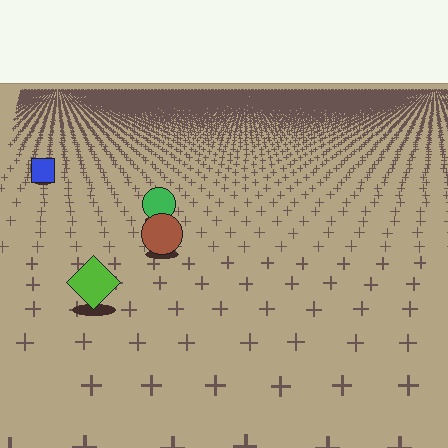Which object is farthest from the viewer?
The blue square is farthest from the viewer. It appears smaller and the ground texture around it is denser.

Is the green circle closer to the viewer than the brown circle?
No. The brown circle is closer — you can tell from the texture gradient: the ground texture is coarser near it.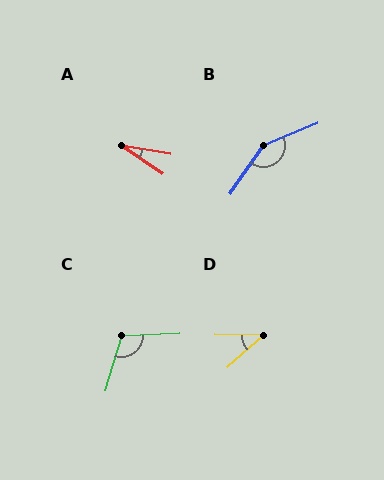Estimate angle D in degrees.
Approximately 42 degrees.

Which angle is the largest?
B, at approximately 148 degrees.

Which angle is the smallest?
A, at approximately 24 degrees.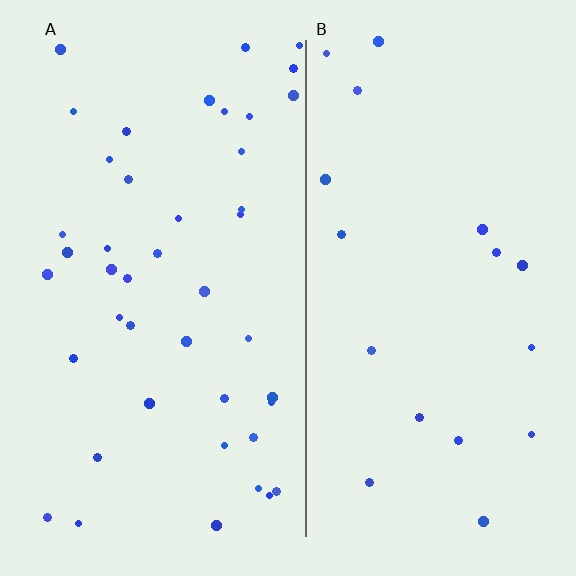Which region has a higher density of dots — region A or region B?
A (the left).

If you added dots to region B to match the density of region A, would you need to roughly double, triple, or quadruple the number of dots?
Approximately double.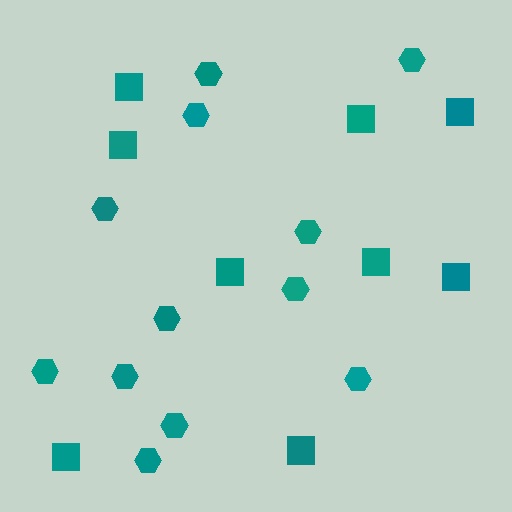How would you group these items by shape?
There are 2 groups: one group of squares (9) and one group of hexagons (12).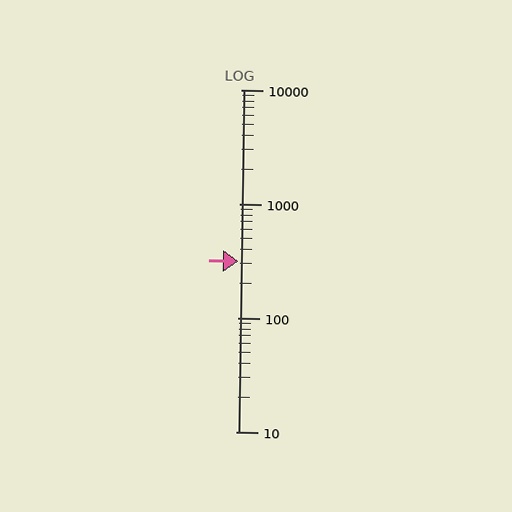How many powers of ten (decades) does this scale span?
The scale spans 3 decades, from 10 to 10000.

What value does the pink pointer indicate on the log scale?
The pointer indicates approximately 310.